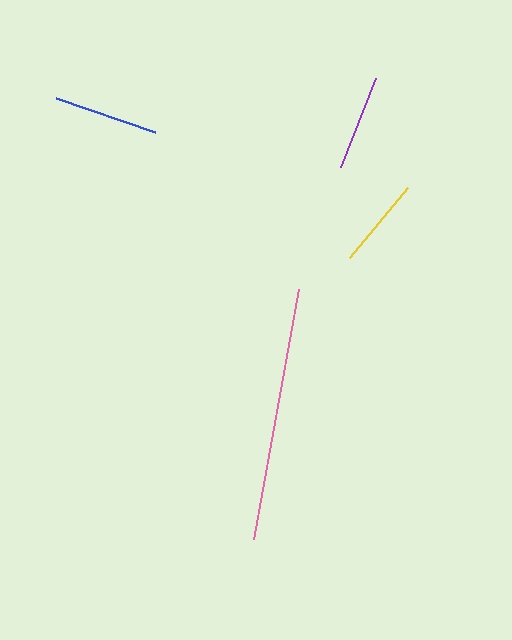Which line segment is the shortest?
The yellow line is the shortest at approximately 91 pixels.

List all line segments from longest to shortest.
From longest to shortest: pink, blue, purple, yellow.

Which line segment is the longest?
The pink line is the longest at approximately 254 pixels.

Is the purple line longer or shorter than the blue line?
The blue line is longer than the purple line.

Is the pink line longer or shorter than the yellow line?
The pink line is longer than the yellow line.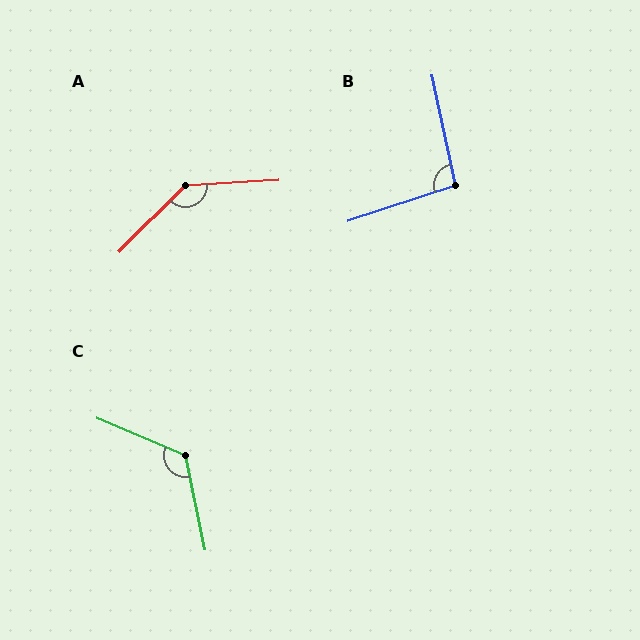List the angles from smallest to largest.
B (96°), C (124°), A (138°).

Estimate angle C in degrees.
Approximately 124 degrees.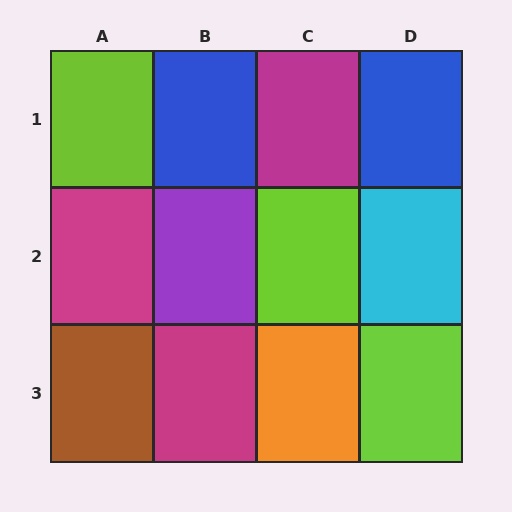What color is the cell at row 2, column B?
Purple.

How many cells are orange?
1 cell is orange.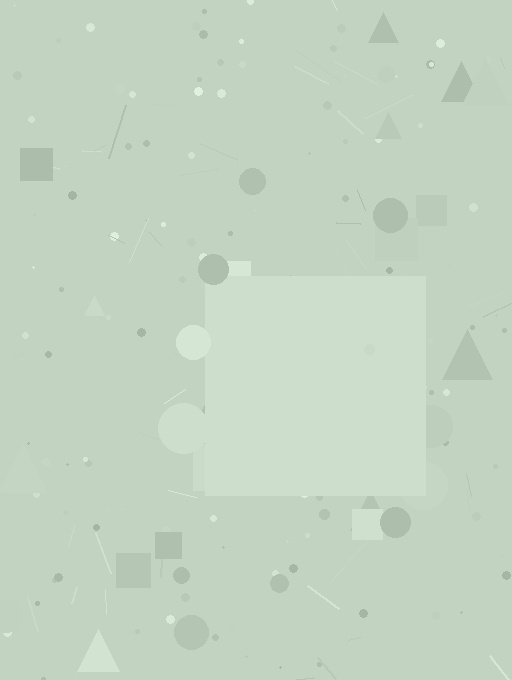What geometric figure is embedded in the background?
A square is embedded in the background.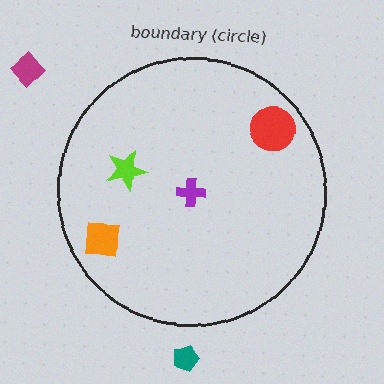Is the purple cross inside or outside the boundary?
Inside.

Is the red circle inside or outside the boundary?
Inside.